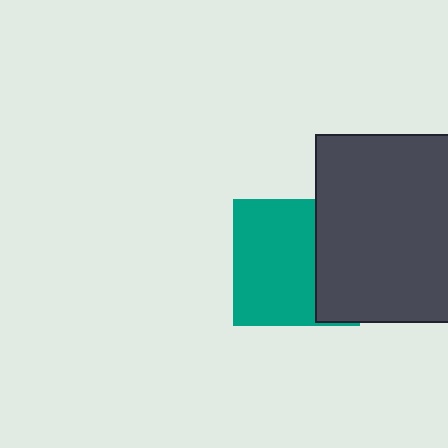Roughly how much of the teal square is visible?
Most of it is visible (roughly 66%).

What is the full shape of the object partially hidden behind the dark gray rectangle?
The partially hidden object is a teal square.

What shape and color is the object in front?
The object in front is a dark gray rectangle.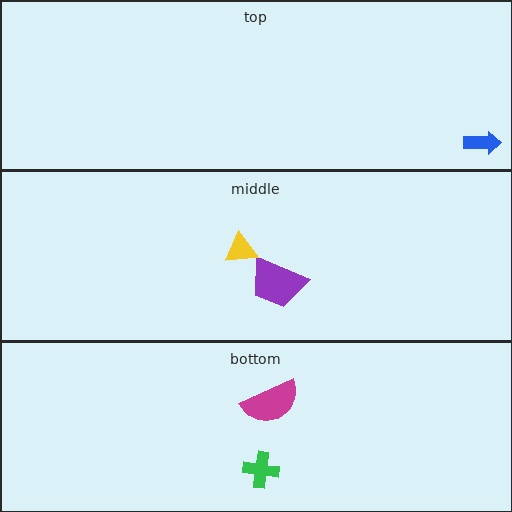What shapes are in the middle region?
The purple trapezoid, the yellow triangle.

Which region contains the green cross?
The bottom region.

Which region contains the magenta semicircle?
The bottom region.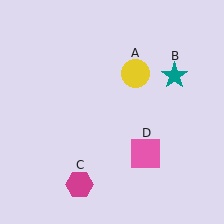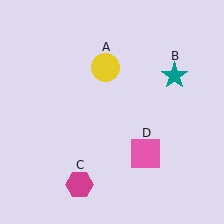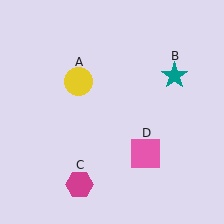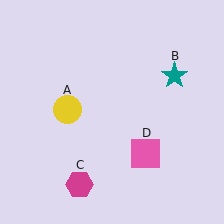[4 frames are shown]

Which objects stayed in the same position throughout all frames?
Teal star (object B) and magenta hexagon (object C) and pink square (object D) remained stationary.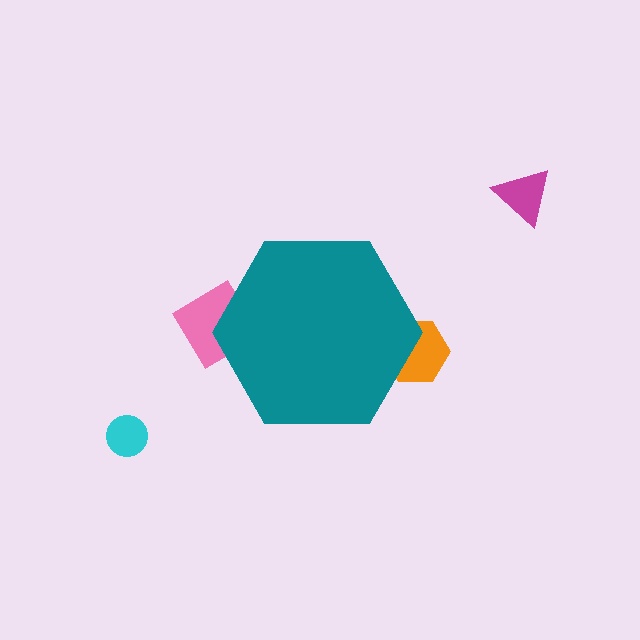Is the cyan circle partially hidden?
No, the cyan circle is fully visible.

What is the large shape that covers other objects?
A teal hexagon.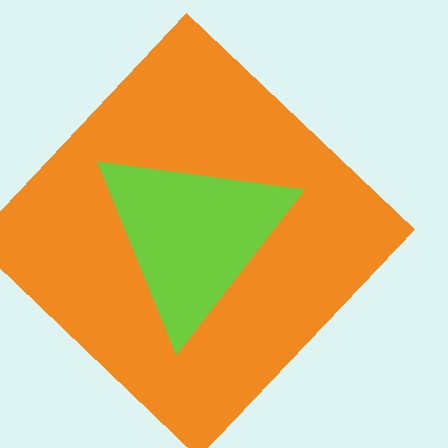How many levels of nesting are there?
2.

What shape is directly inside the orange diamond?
The lime triangle.